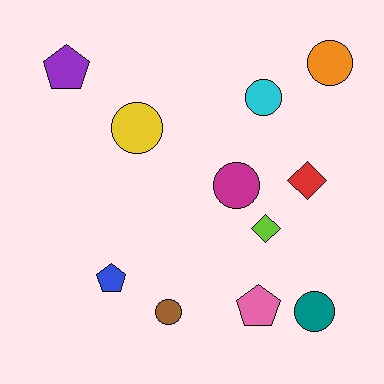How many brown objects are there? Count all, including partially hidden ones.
There is 1 brown object.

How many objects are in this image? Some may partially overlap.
There are 11 objects.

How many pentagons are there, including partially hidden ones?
There are 3 pentagons.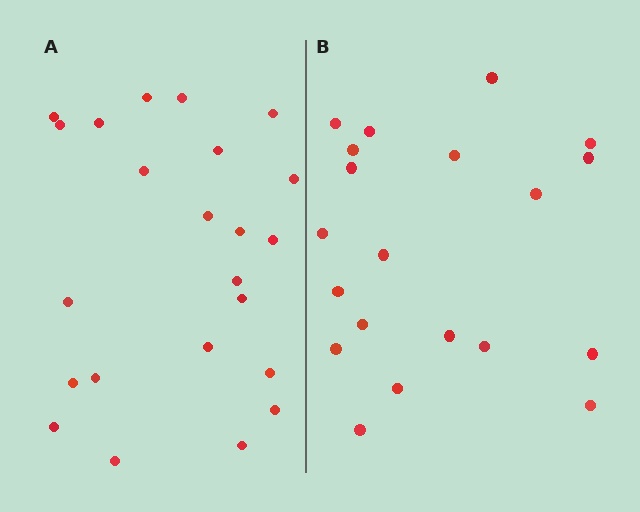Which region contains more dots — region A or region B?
Region A (the left region) has more dots.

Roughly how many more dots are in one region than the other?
Region A has just a few more — roughly 2 or 3 more dots than region B.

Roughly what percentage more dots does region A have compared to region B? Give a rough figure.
About 15% more.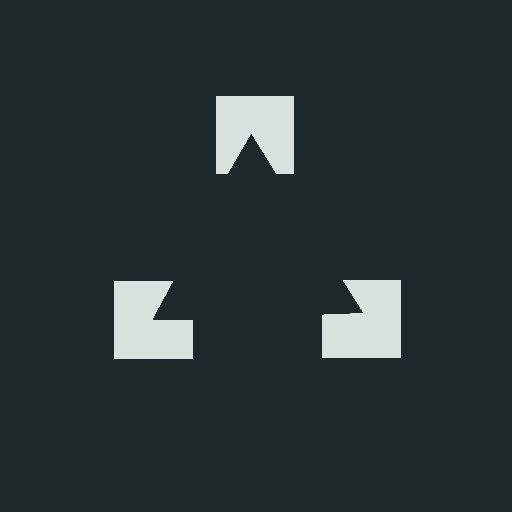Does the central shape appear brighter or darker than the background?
It typically appears slightly darker than the background, even though no actual brightness change is drawn.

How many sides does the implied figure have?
3 sides.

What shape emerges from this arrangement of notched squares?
An illusory triangle — its edges are inferred from the aligned wedge cuts in the notched squares, not physically drawn.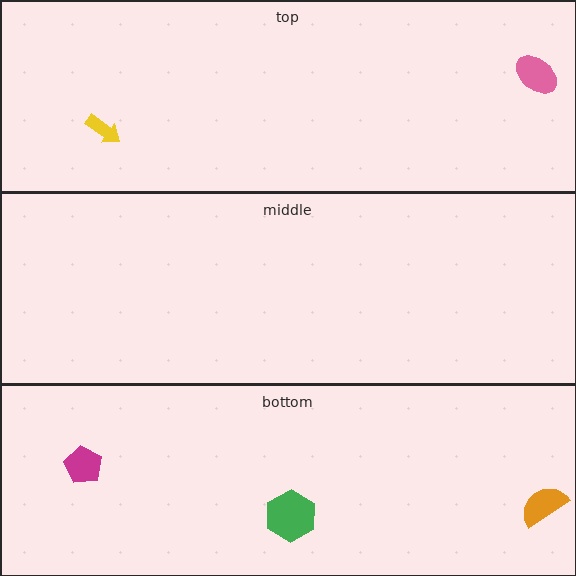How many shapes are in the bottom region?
3.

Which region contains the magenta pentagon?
The bottom region.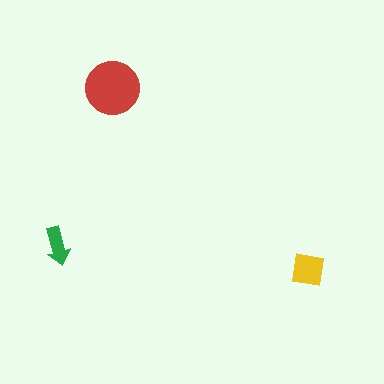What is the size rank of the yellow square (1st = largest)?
2nd.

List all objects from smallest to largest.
The green arrow, the yellow square, the red circle.